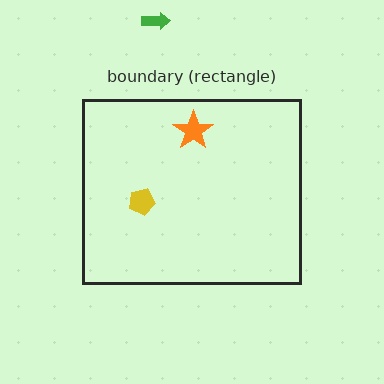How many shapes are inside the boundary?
2 inside, 1 outside.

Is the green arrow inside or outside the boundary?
Outside.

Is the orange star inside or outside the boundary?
Inside.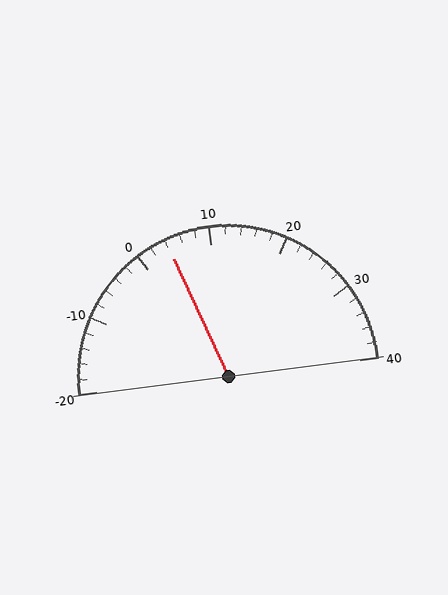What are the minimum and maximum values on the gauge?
The gauge ranges from -20 to 40.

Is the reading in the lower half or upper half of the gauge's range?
The reading is in the lower half of the range (-20 to 40).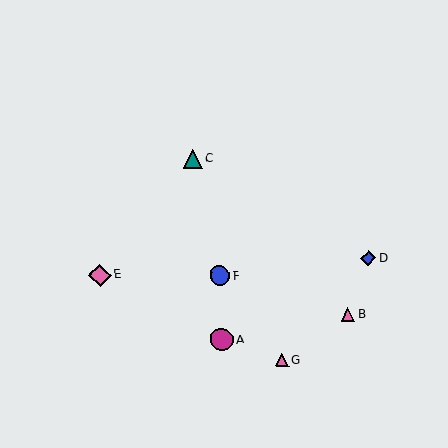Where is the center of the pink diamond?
The center of the pink diamond is at (100, 275).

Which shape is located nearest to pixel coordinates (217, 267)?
The blue circle (labeled F) at (220, 276) is nearest to that location.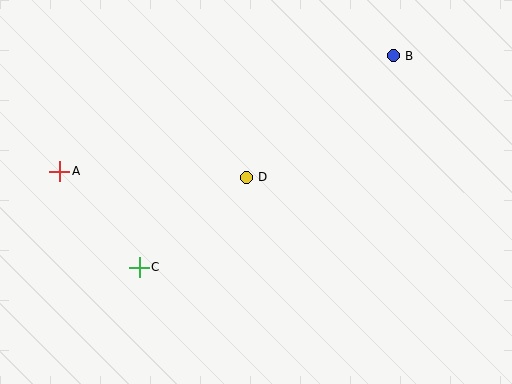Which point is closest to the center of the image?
Point D at (246, 177) is closest to the center.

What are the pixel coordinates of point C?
Point C is at (139, 267).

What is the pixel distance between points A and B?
The distance between A and B is 353 pixels.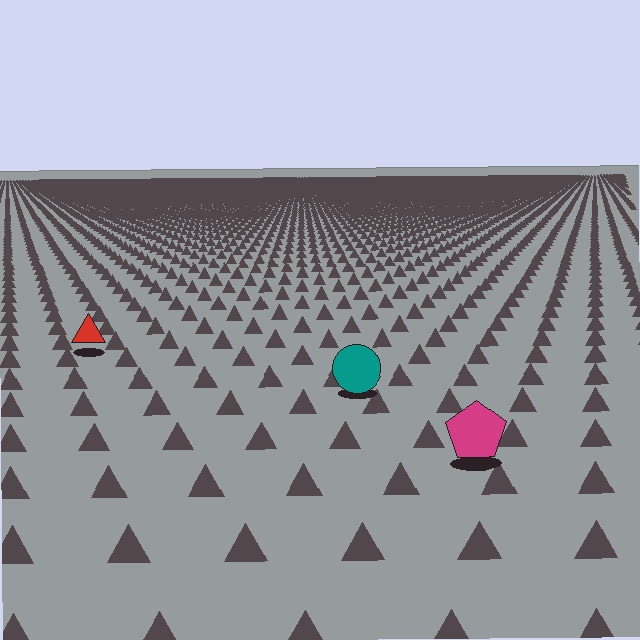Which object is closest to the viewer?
The magenta pentagon is closest. The texture marks near it are larger and more spread out.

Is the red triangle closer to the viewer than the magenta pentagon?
No. The magenta pentagon is closer — you can tell from the texture gradient: the ground texture is coarser near it.